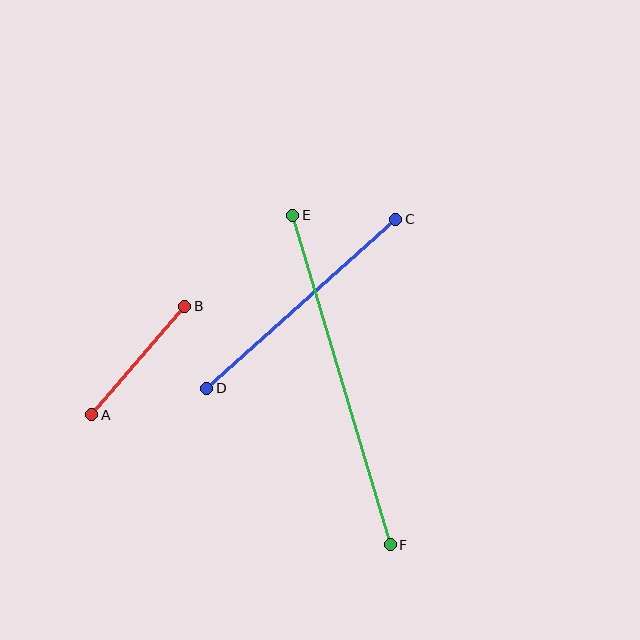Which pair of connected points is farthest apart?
Points E and F are farthest apart.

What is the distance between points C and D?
The distance is approximately 253 pixels.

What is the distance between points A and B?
The distance is approximately 143 pixels.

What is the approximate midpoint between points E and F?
The midpoint is at approximately (342, 380) pixels.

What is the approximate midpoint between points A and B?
The midpoint is at approximately (138, 361) pixels.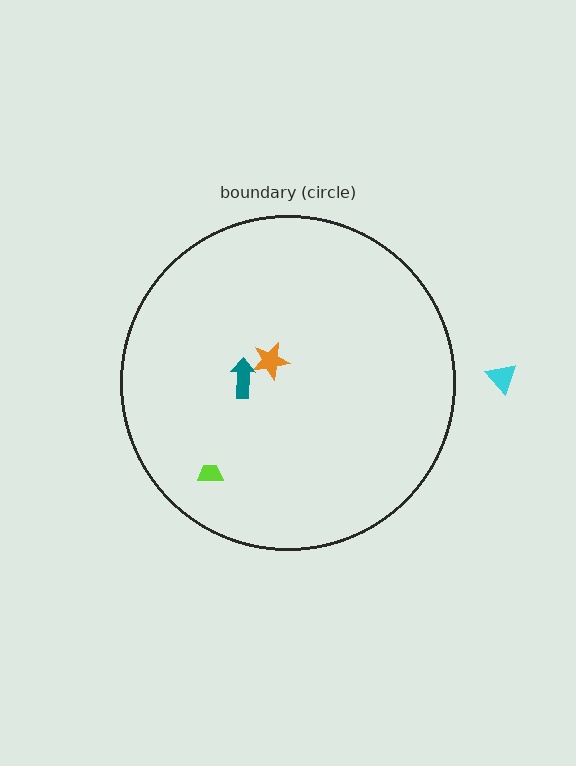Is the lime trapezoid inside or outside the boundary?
Inside.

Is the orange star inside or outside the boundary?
Inside.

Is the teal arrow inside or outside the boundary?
Inside.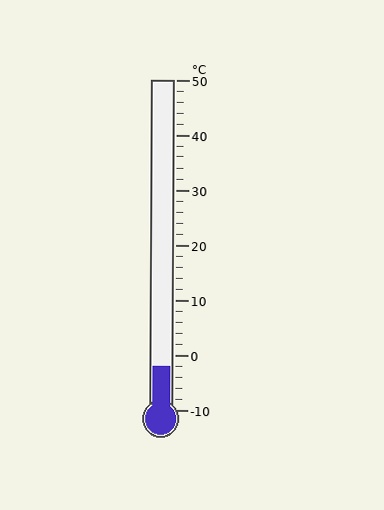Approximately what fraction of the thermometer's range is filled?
The thermometer is filled to approximately 15% of its range.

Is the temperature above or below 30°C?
The temperature is below 30°C.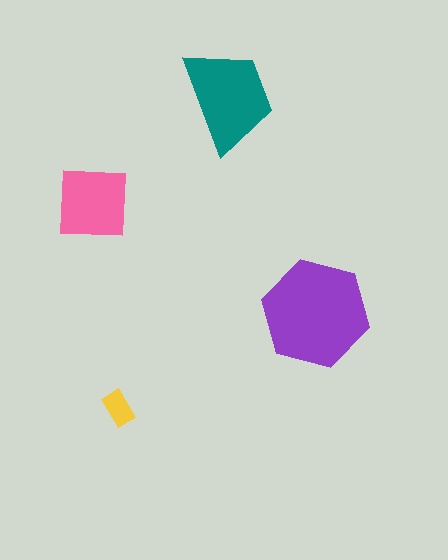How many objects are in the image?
There are 4 objects in the image.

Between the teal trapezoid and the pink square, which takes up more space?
The teal trapezoid.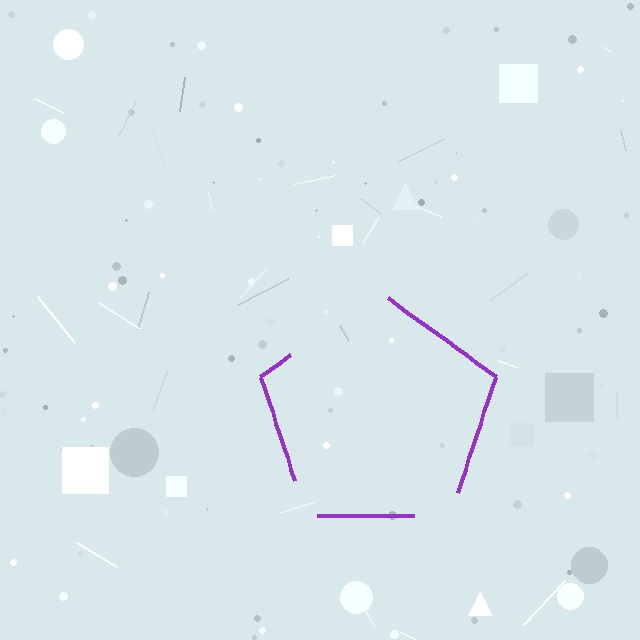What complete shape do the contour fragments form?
The contour fragments form a pentagon.